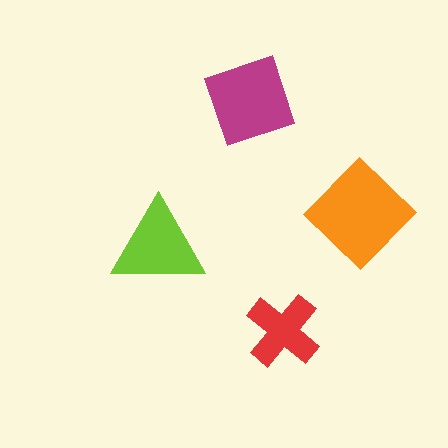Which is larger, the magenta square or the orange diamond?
The orange diamond.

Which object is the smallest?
The red cross.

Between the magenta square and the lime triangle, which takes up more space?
The magenta square.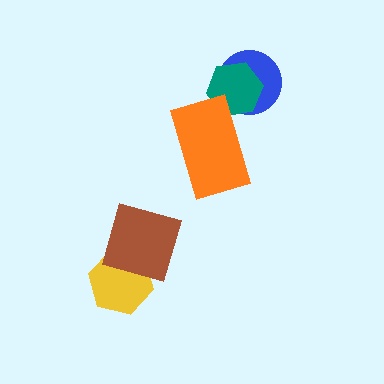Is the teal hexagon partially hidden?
Yes, it is partially covered by another shape.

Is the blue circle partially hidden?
Yes, it is partially covered by another shape.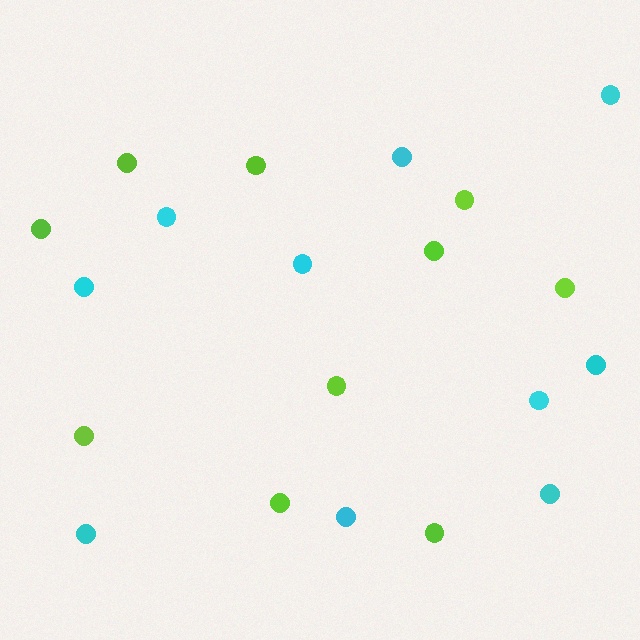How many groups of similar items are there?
There are 2 groups: one group of cyan circles (10) and one group of lime circles (10).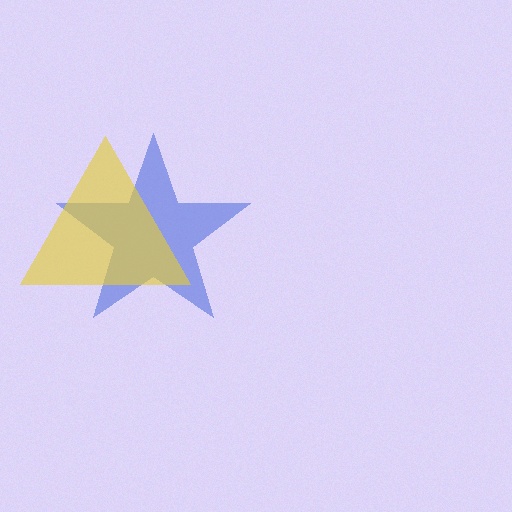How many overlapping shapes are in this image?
There are 2 overlapping shapes in the image.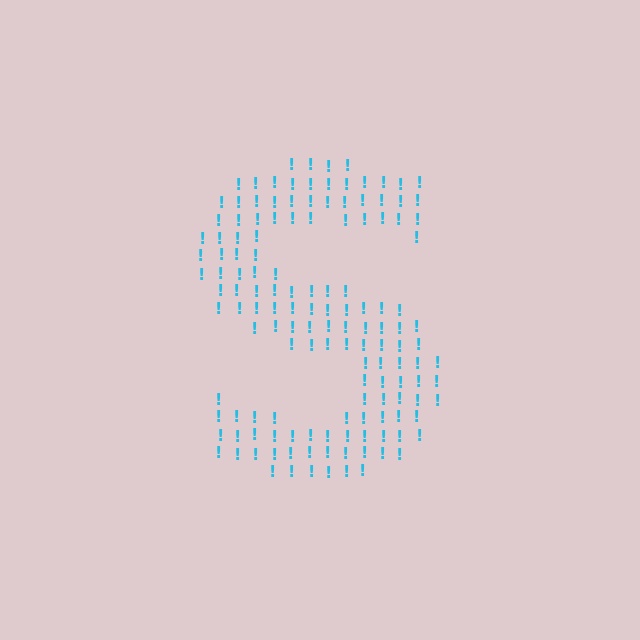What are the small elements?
The small elements are exclamation marks.